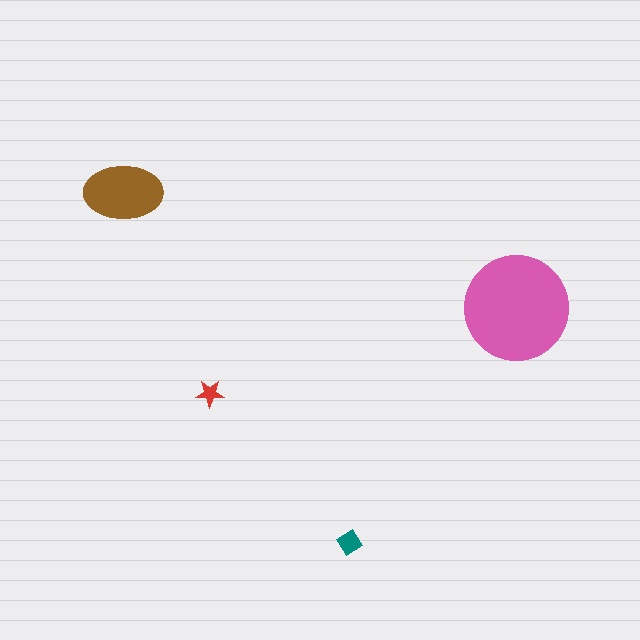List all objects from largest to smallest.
The pink circle, the brown ellipse, the teal diamond, the red star.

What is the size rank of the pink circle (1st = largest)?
1st.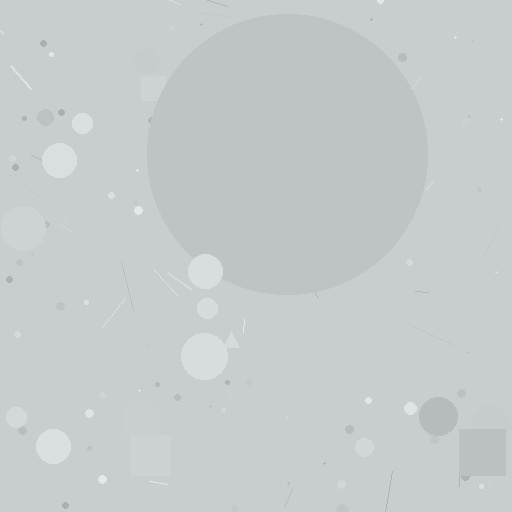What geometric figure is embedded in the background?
A circle is embedded in the background.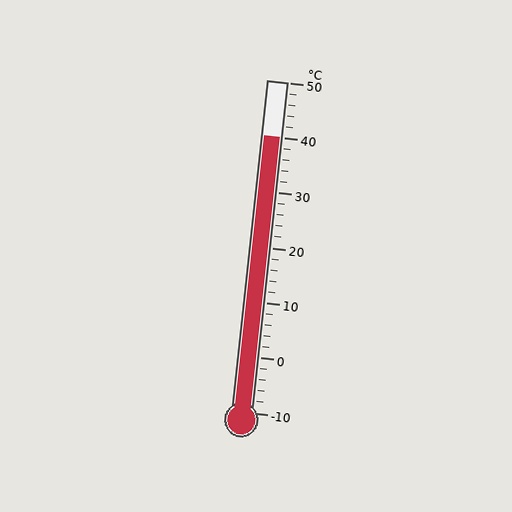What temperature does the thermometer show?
The thermometer shows approximately 40°C.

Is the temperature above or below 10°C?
The temperature is above 10°C.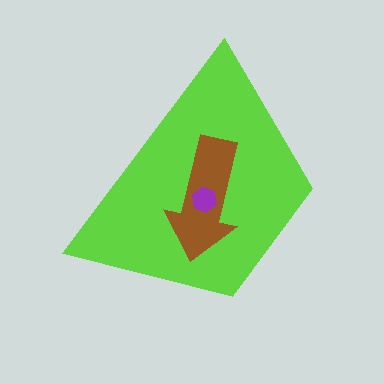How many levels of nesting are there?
3.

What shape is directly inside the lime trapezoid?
The brown arrow.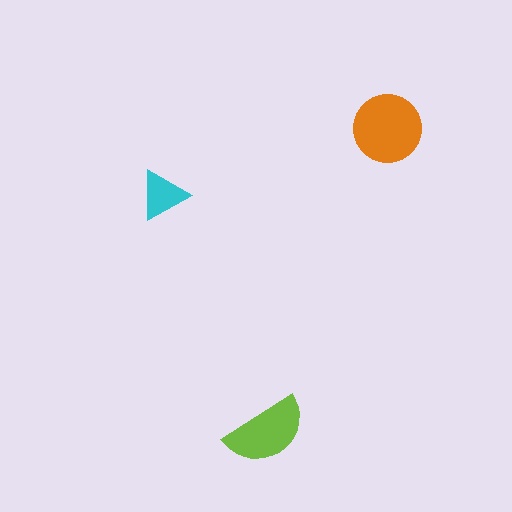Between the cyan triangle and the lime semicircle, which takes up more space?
The lime semicircle.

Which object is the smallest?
The cyan triangle.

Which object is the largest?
The orange circle.